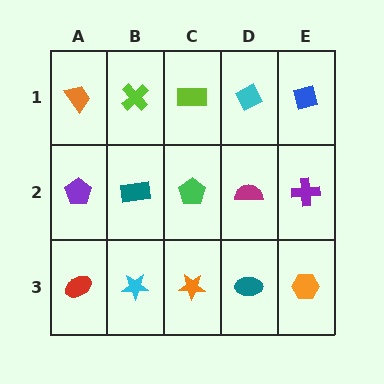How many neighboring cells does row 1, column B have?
3.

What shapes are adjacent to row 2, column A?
An orange trapezoid (row 1, column A), a red ellipse (row 3, column A), a teal rectangle (row 2, column B).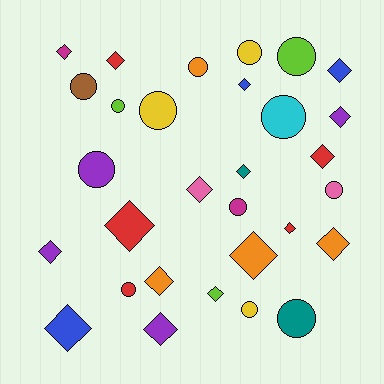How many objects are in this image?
There are 30 objects.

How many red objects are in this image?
There are 5 red objects.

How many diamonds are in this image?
There are 17 diamonds.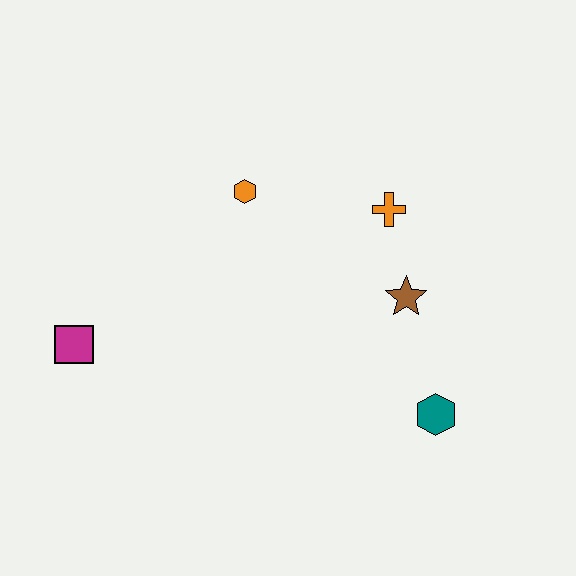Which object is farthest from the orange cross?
The magenta square is farthest from the orange cross.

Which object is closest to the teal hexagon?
The brown star is closest to the teal hexagon.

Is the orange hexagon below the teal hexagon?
No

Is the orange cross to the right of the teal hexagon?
No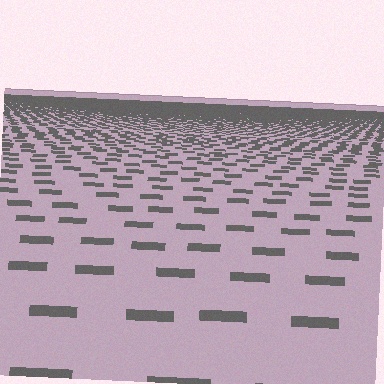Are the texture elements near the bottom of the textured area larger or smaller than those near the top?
Larger. Near the bottom, elements are closer to the viewer and appear at a bigger on-screen size.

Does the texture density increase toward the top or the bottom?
Density increases toward the top.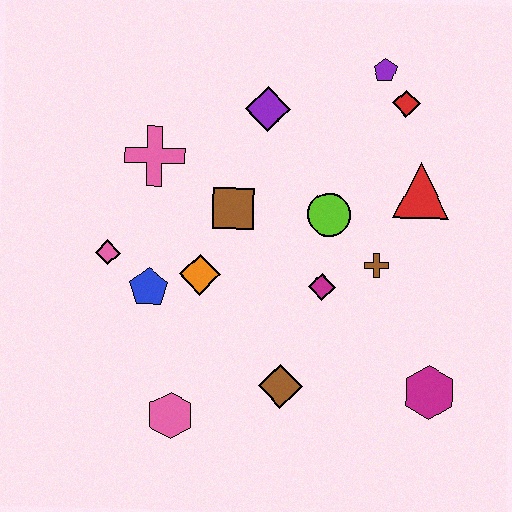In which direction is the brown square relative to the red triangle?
The brown square is to the left of the red triangle.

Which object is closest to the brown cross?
The magenta diamond is closest to the brown cross.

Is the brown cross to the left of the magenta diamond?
No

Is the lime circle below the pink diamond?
No